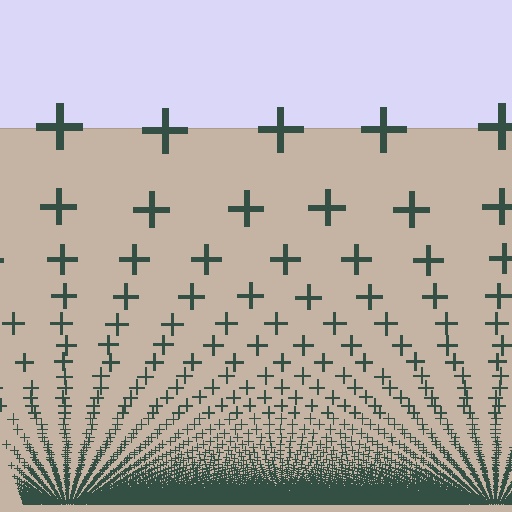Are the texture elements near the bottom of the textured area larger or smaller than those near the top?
Smaller. The gradient is inverted — elements near the bottom are smaller and denser.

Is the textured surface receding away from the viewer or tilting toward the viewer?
The surface appears to tilt toward the viewer. Texture elements get larger and sparser toward the top.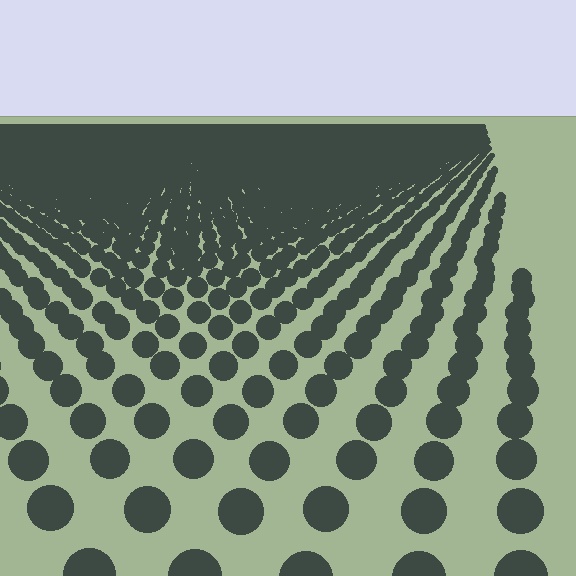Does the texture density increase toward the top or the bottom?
Density increases toward the top.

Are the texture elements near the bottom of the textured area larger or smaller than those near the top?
Larger. Near the bottom, elements are closer to the viewer and appear at a bigger on-screen size.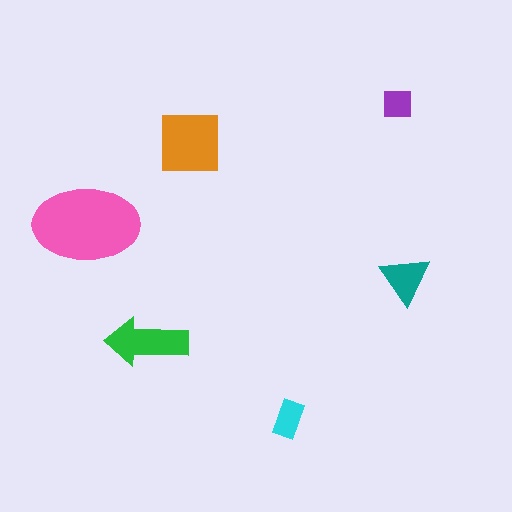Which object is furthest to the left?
The pink ellipse is leftmost.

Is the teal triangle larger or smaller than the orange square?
Smaller.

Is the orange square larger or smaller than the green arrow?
Larger.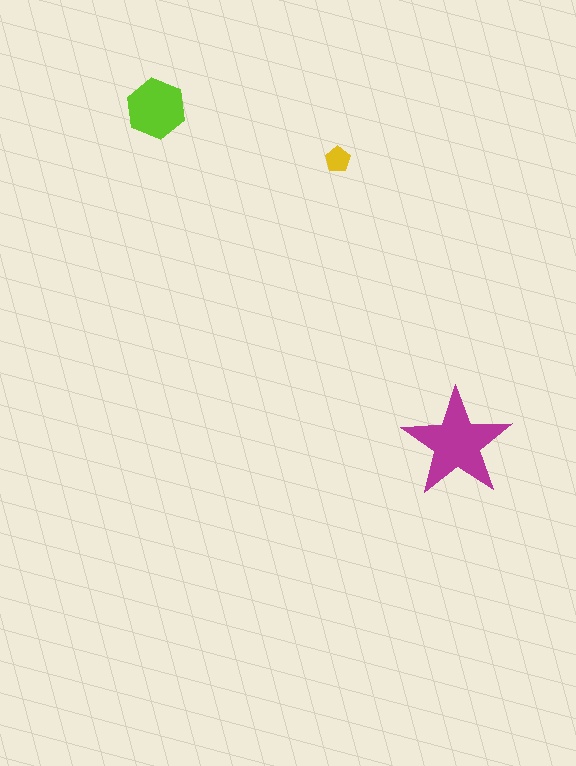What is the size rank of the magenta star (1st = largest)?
1st.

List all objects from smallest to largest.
The yellow pentagon, the lime hexagon, the magenta star.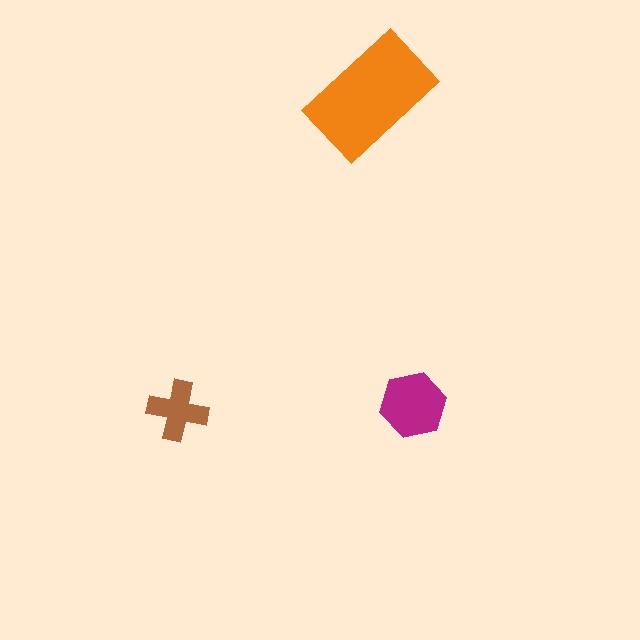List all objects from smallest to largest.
The brown cross, the magenta hexagon, the orange rectangle.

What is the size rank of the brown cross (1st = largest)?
3rd.